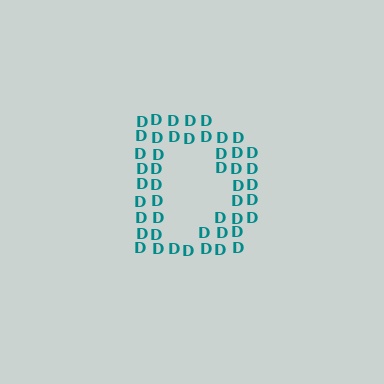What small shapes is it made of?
It is made of small letter D's.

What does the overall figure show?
The overall figure shows the letter D.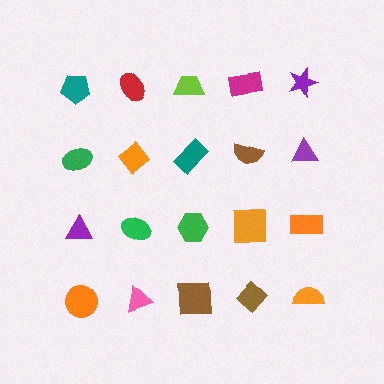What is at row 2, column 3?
A teal rectangle.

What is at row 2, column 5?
A purple triangle.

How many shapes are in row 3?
5 shapes.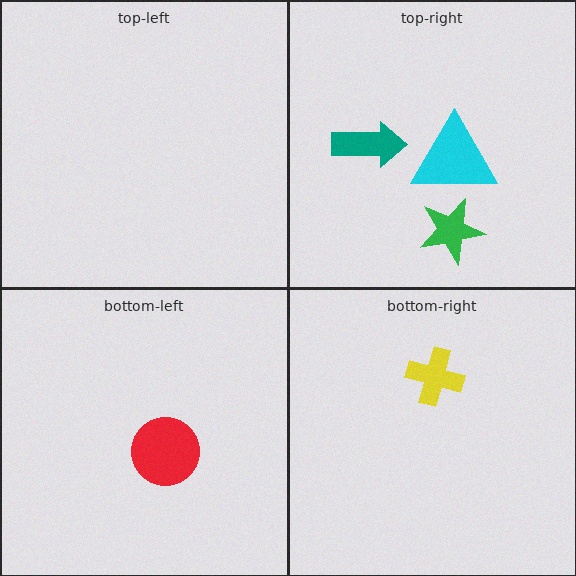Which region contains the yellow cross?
The bottom-right region.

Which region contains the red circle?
The bottom-left region.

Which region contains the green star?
The top-right region.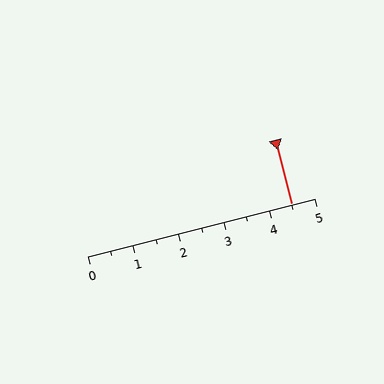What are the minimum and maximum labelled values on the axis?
The axis runs from 0 to 5.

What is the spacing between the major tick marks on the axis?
The major ticks are spaced 1 apart.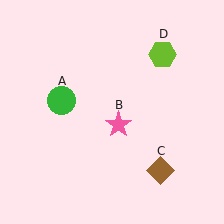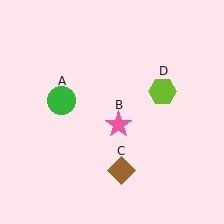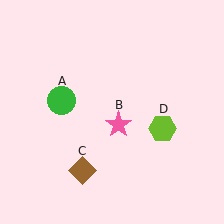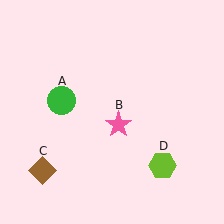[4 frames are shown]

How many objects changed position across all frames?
2 objects changed position: brown diamond (object C), lime hexagon (object D).